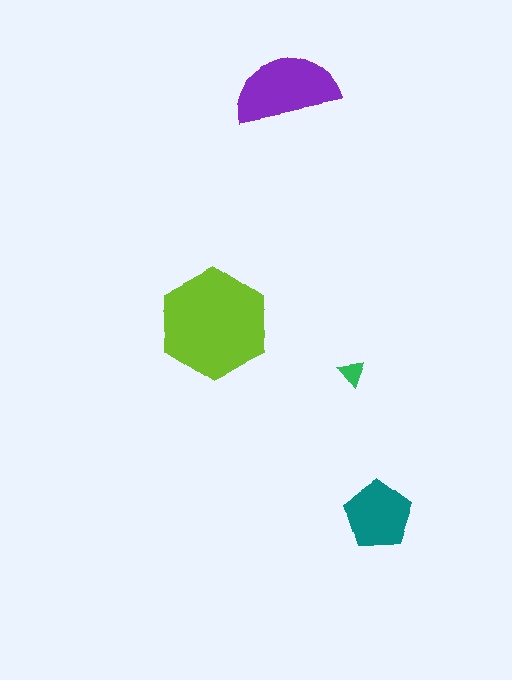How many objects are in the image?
There are 4 objects in the image.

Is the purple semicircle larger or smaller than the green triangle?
Larger.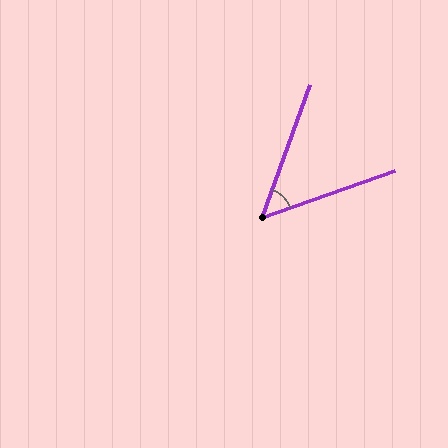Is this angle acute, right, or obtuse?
It is acute.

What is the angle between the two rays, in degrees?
Approximately 50 degrees.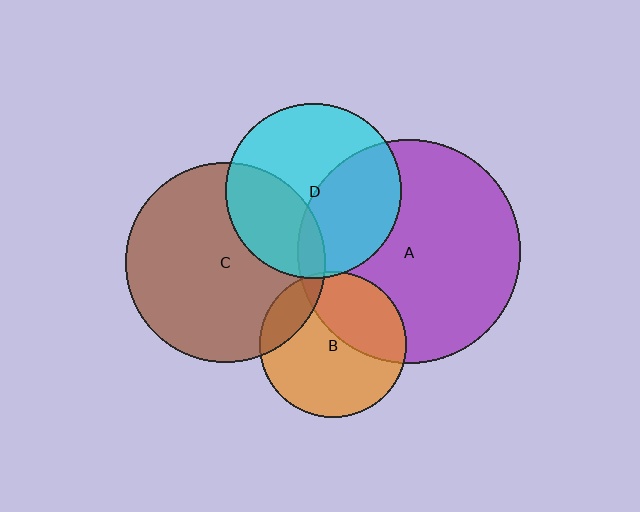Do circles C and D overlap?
Yes.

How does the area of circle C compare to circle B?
Approximately 1.9 times.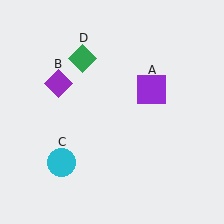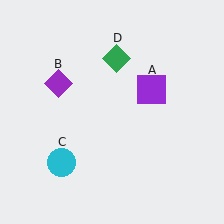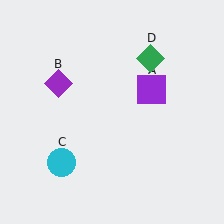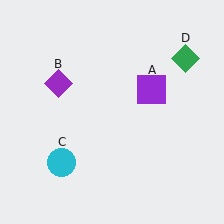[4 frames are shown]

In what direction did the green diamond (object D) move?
The green diamond (object D) moved right.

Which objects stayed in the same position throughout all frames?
Purple square (object A) and purple diamond (object B) and cyan circle (object C) remained stationary.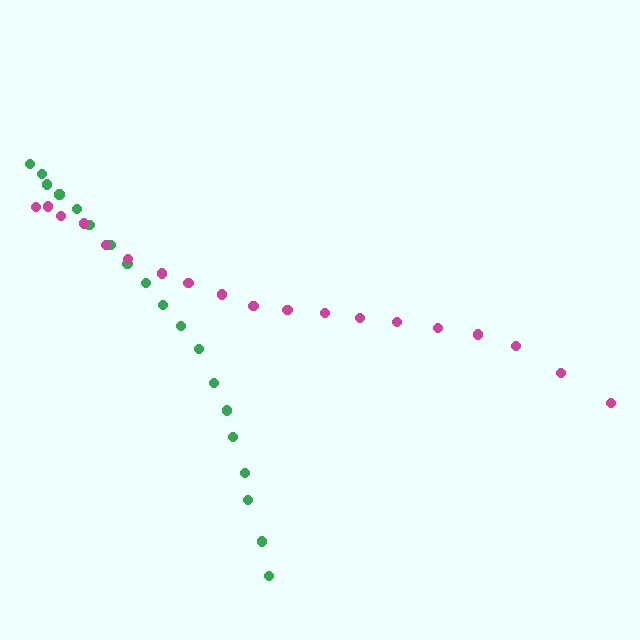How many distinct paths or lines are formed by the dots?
There are 2 distinct paths.